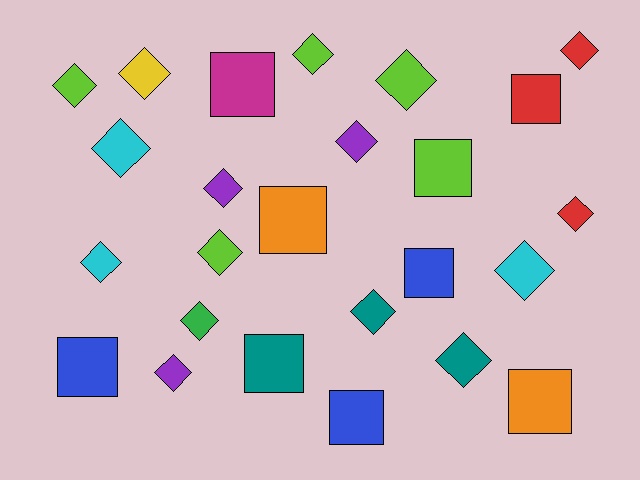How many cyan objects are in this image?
There are 3 cyan objects.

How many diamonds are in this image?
There are 16 diamonds.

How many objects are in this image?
There are 25 objects.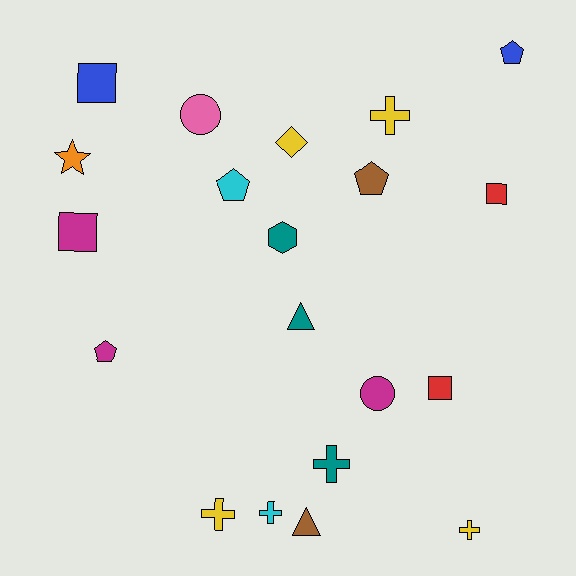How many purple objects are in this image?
There are no purple objects.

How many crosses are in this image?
There are 5 crosses.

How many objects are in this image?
There are 20 objects.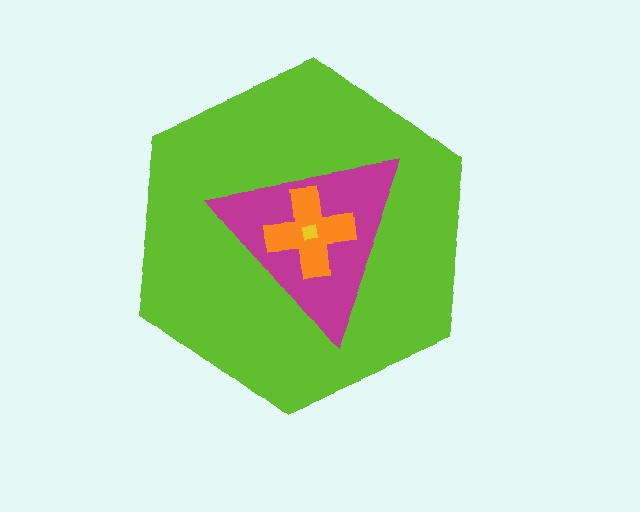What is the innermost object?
The yellow square.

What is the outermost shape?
The lime hexagon.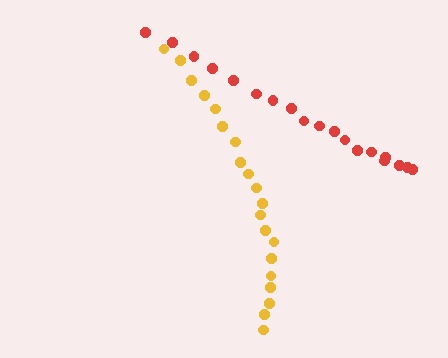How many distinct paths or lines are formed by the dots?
There are 2 distinct paths.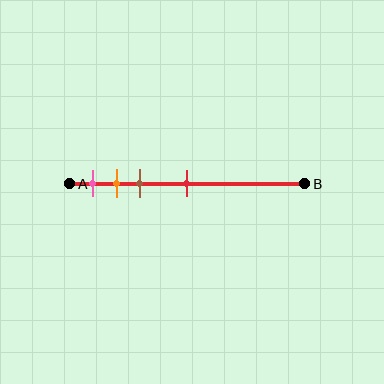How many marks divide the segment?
There are 4 marks dividing the segment.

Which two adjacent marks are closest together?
The orange and brown marks are the closest adjacent pair.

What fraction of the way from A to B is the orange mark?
The orange mark is approximately 20% (0.2) of the way from A to B.